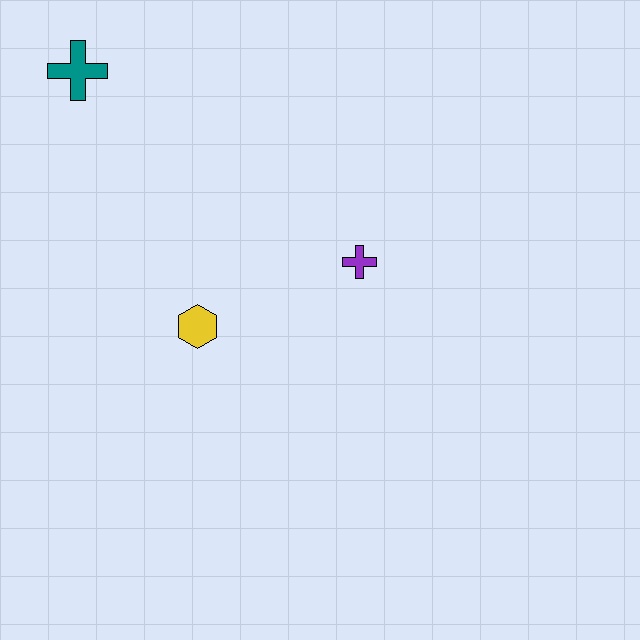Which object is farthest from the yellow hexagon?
The teal cross is farthest from the yellow hexagon.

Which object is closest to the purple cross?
The yellow hexagon is closest to the purple cross.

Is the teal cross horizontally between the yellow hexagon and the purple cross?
No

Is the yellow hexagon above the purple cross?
No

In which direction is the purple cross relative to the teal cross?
The purple cross is to the right of the teal cross.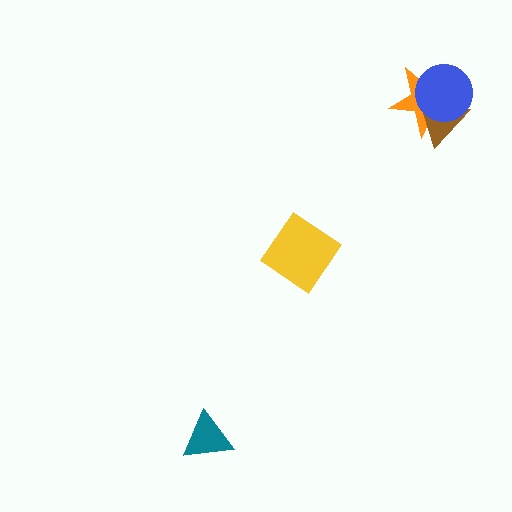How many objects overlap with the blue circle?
2 objects overlap with the blue circle.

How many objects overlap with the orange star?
2 objects overlap with the orange star.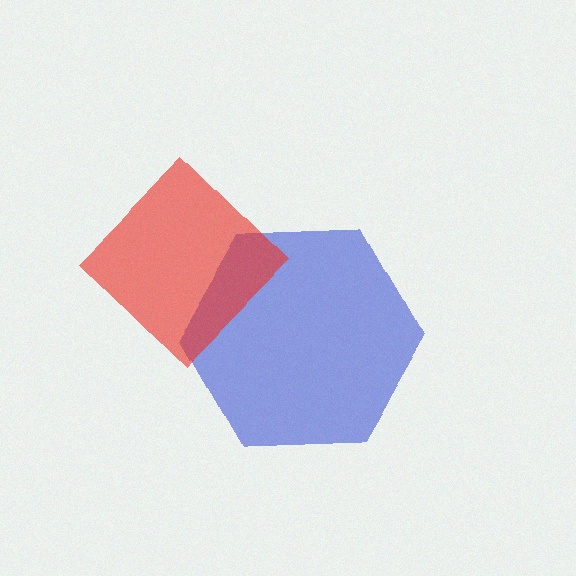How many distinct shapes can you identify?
There are 2 distinct shapes: a blue hexagon, a red diamond.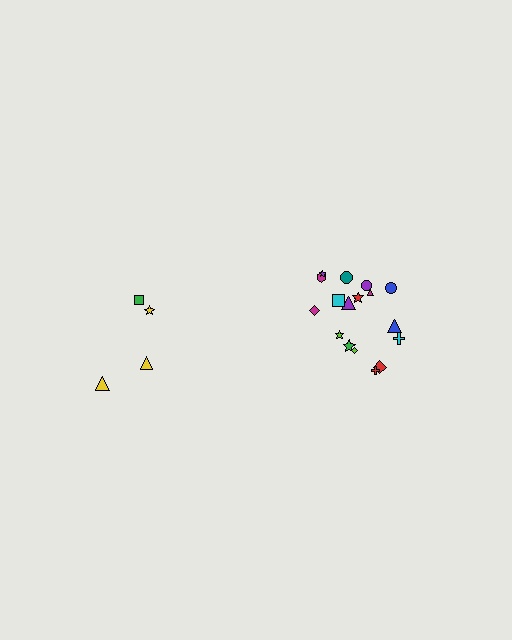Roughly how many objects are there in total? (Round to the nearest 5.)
Roughly 20 objects in total.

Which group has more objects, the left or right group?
The right group.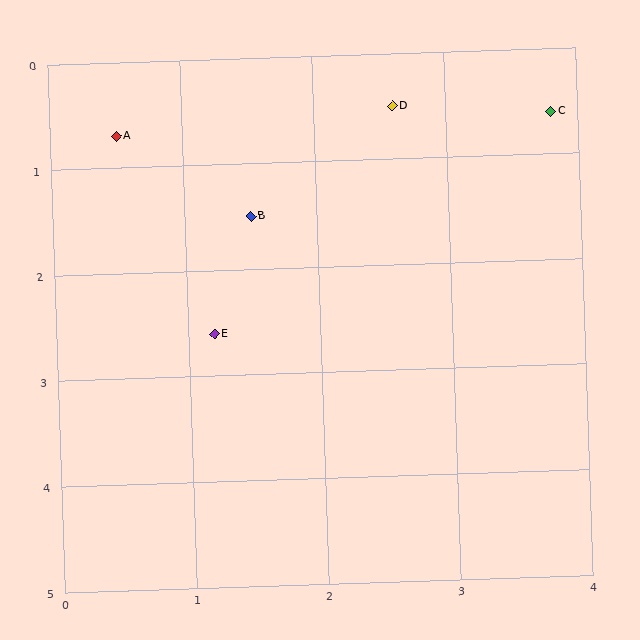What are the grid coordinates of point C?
Point C is at approximately (3.8, 0.6).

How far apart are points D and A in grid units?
Points D and A are about 2.1 grid units apart.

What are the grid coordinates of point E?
Point E is at approximately (1.2, 2.6).